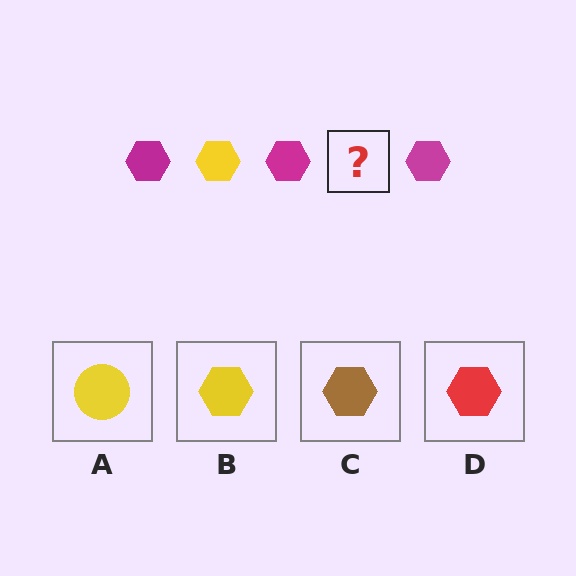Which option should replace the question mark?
Option B.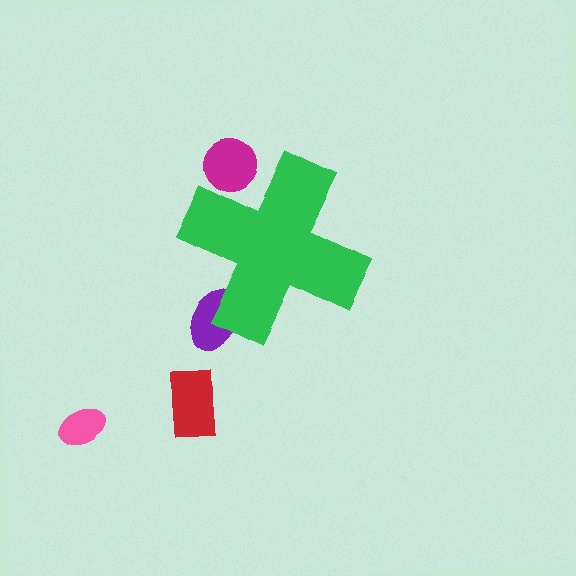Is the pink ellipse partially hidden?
No, the pink ellipse is fully visible.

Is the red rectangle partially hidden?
No, the red rectangle is fully visible.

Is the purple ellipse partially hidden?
Yes, the purple ellipse is partially hidden behind the green cross.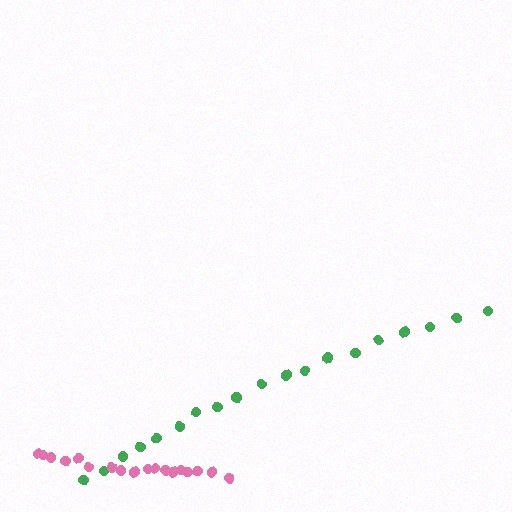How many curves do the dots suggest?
There are 2 distinct paths.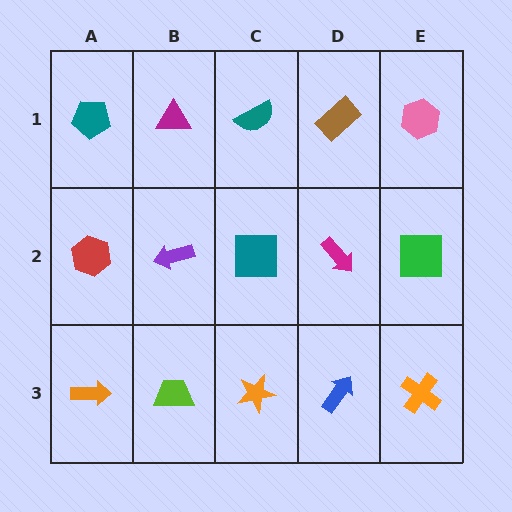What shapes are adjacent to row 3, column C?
A teal square (row 2, column C), a lime trapezoid (row 3, column B), a blue arrow (row 3, column D).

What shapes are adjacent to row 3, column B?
A purple arrow (row 2, column B), an orange arrow (row 3, column A), an orange star (row 3, column C).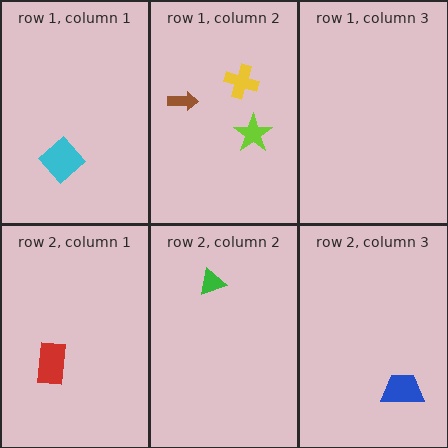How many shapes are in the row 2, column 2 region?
1.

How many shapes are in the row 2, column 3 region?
1.